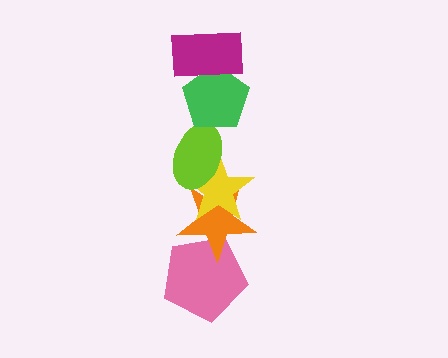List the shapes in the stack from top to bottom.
From top to bottom: the magenta rectangle, the green pentagon, the lime ellipse, the yellow star, the orange star, the pink pentagon.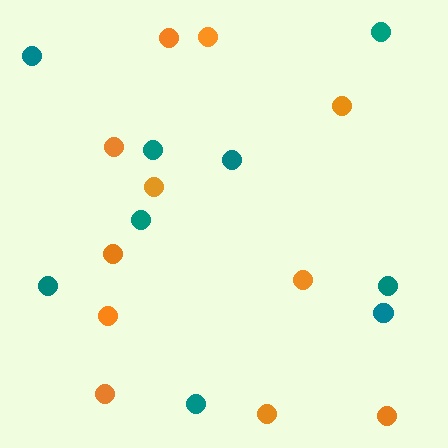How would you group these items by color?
There are 2 groups: one group of orange circles (11) and one group of teal circles (9).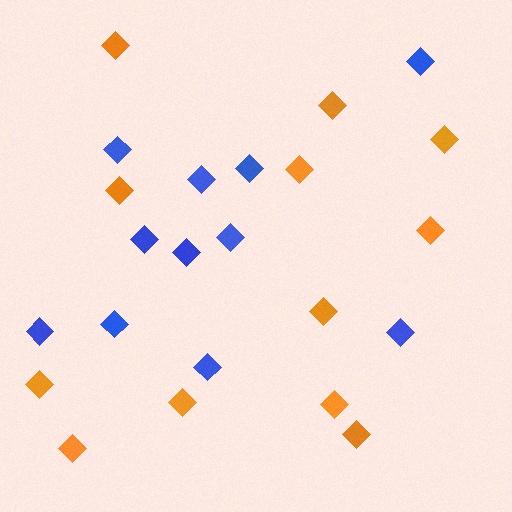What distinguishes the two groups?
There are 2 groups: one group of orange diamonds (12) and one group of blue diamonds (11).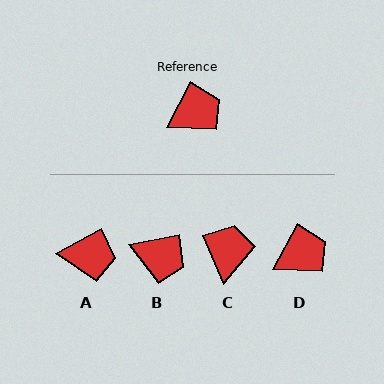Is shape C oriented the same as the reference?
No, it is off by about 51 degrees.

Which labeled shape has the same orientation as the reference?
D.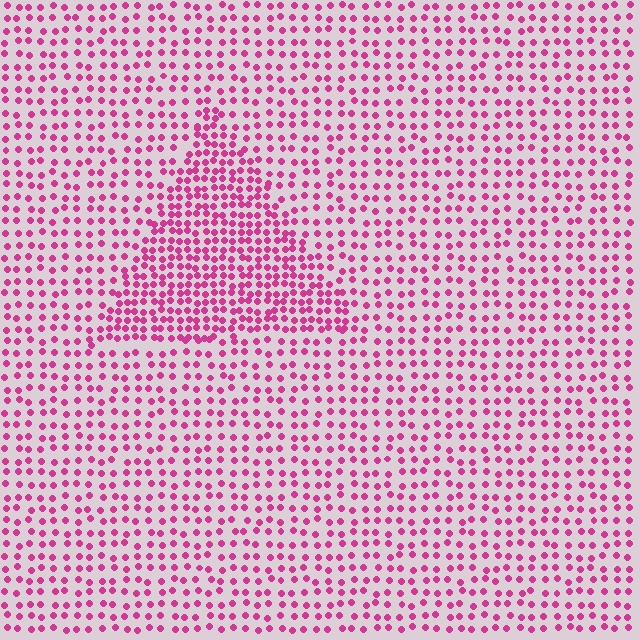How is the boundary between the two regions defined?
The boundary is defined by a change in element density (approximately 1.9x ratio). All elements are the same color, size, and shape.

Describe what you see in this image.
The image contains small magenta elements arranged at two different densities. A triangle-shaped region is visible where the elements are more densely packed than the surrounding area.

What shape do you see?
I see a triangle.